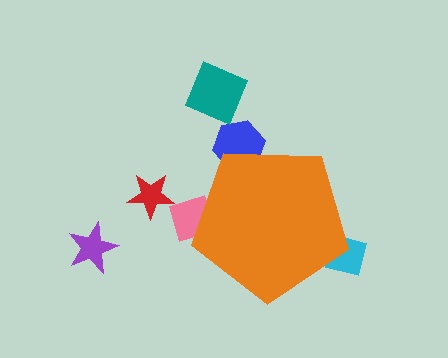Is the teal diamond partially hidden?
No, the teal diamond is fully visible.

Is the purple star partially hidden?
No, the purple star is fully visible.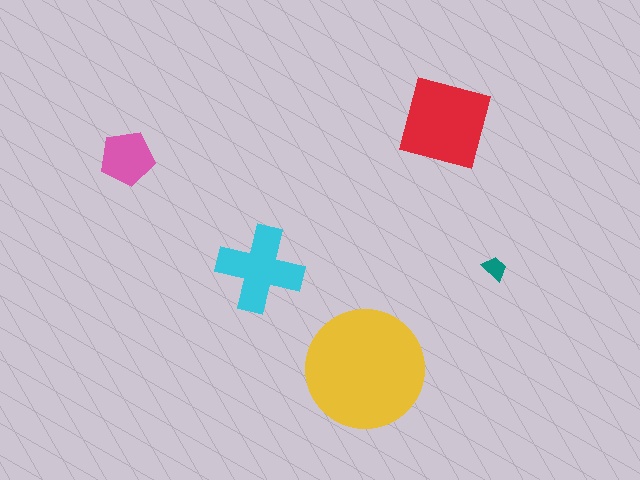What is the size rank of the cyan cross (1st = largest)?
3rd.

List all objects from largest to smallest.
The yellow circle, the red square, the cyan cross, the pink pentagon, the teal trapezoid.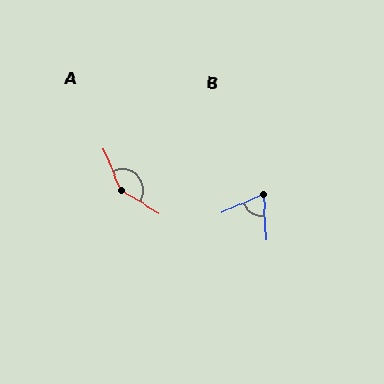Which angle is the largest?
A, at approximately 143 degrees.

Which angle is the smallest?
B, at approximately 69 degrees.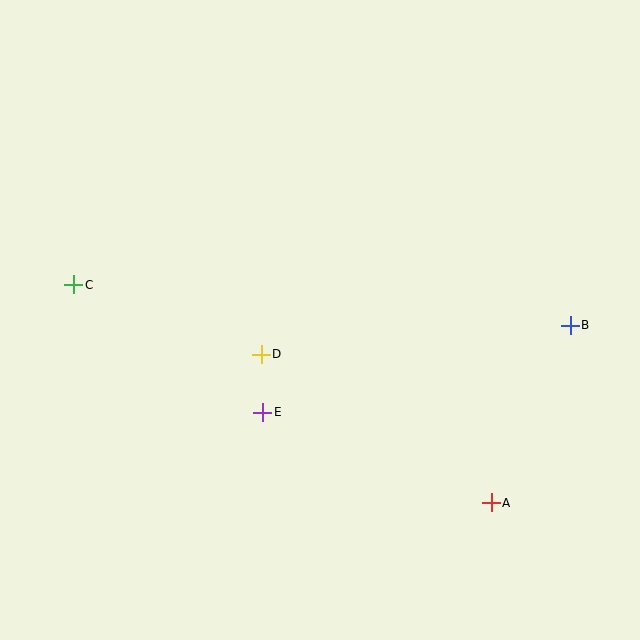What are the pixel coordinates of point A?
Point A is at (491, 503).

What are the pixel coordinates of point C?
Point C is at (74, 285).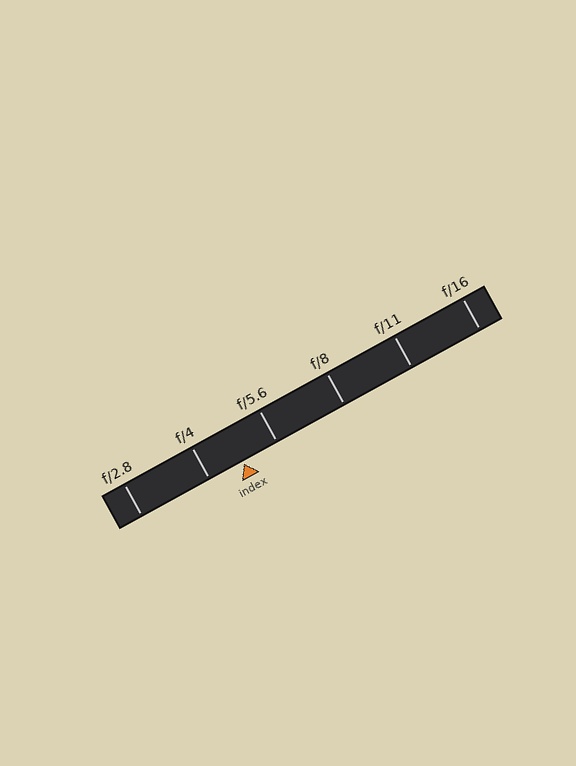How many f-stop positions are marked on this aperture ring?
There are 6 f-stop positions marked.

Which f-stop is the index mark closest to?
The index mark is closest to f/4.